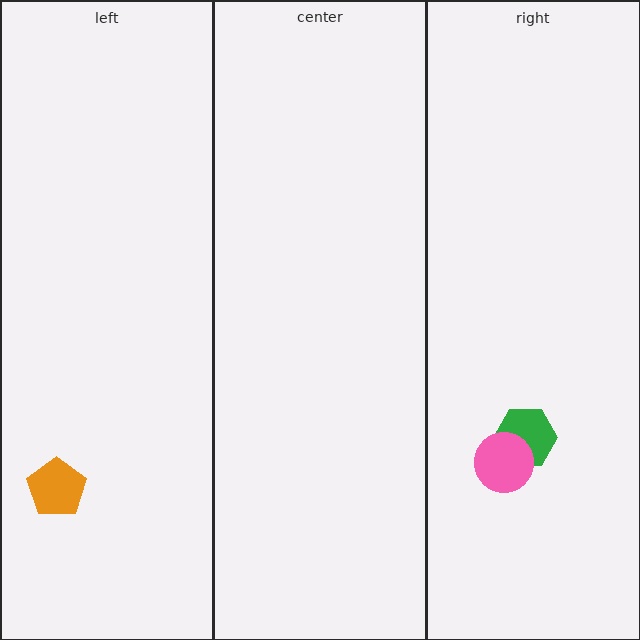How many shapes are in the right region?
2.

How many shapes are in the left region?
1.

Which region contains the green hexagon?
The right region.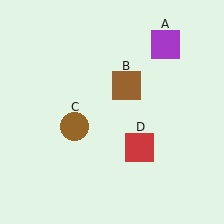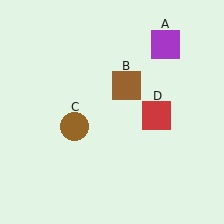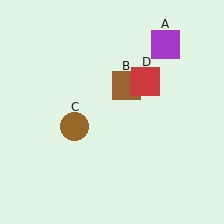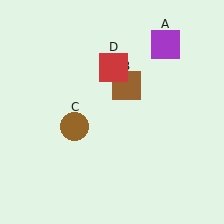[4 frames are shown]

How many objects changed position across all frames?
1 object changed position: red square (object D).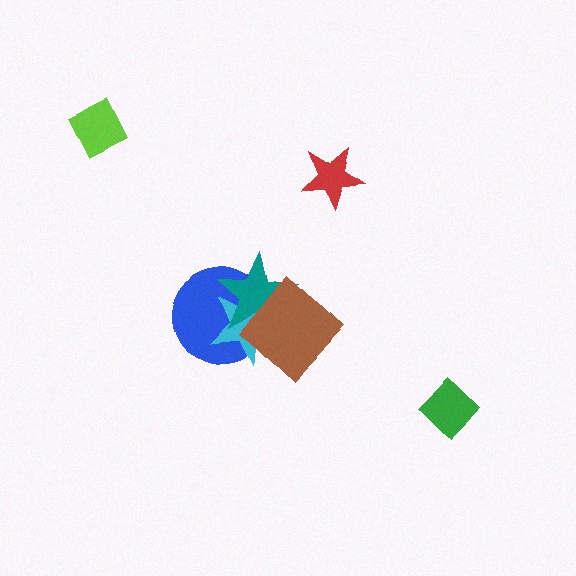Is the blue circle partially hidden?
Yes, it is partially covered by another shape.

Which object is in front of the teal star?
The brown diamond is in front of the teal star.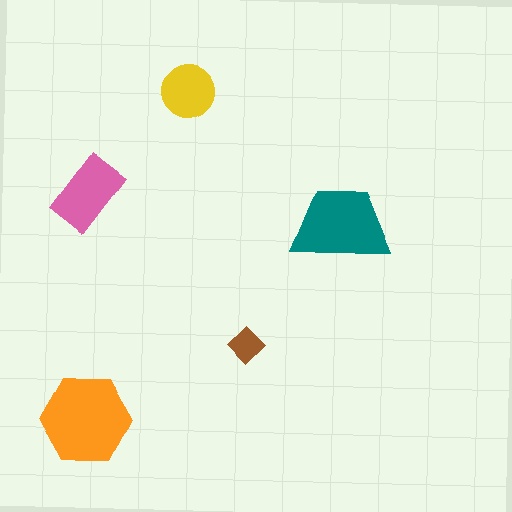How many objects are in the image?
There are 5 objects in the image.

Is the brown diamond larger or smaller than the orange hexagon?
Smaller.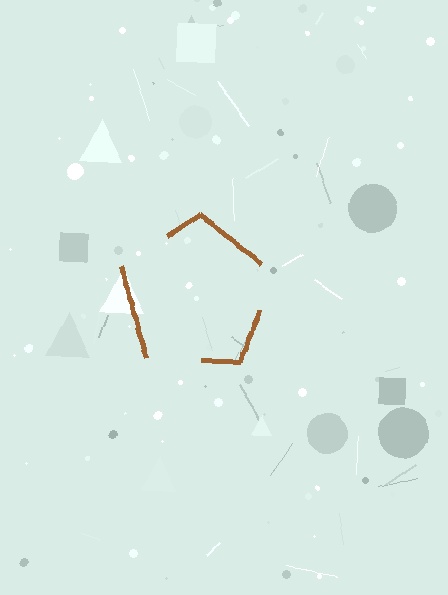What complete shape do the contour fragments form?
The contour fragments form a pentagon.